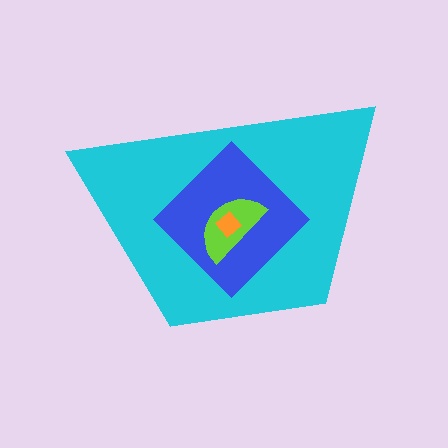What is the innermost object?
The orange diamond.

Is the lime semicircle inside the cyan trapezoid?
Yes.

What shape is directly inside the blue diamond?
The lime semicircle.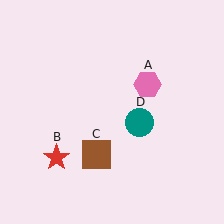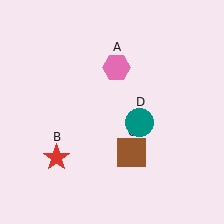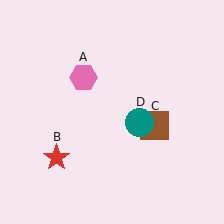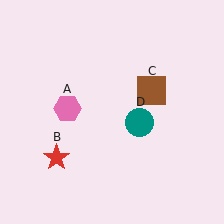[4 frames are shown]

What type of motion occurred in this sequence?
The pink hexagon (object A), brown square (object C) rotated counterclockwise around the center of the scene.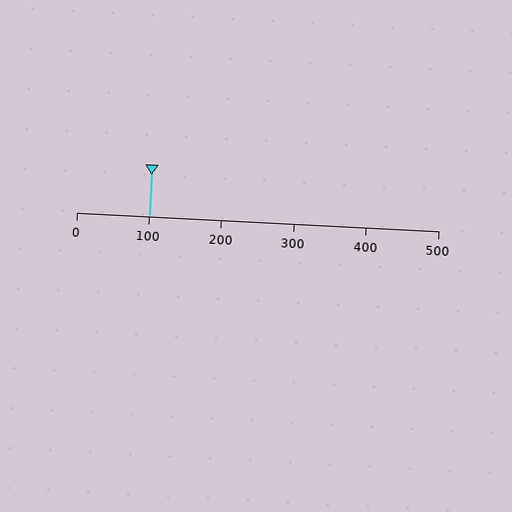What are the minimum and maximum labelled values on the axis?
The axis runs from 0 to 500.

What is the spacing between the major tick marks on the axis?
The major ticks are spaced 100 apart.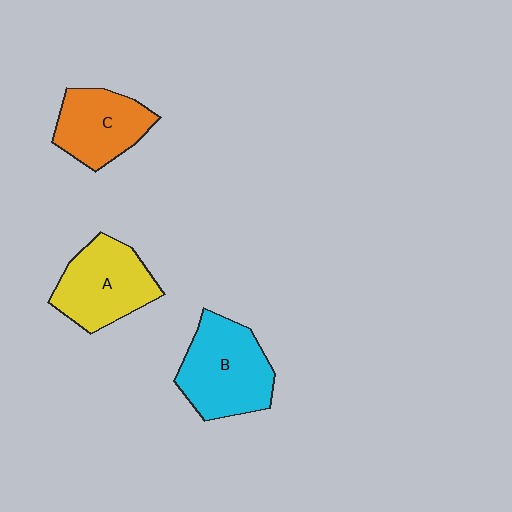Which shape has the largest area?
Shape B (cyan).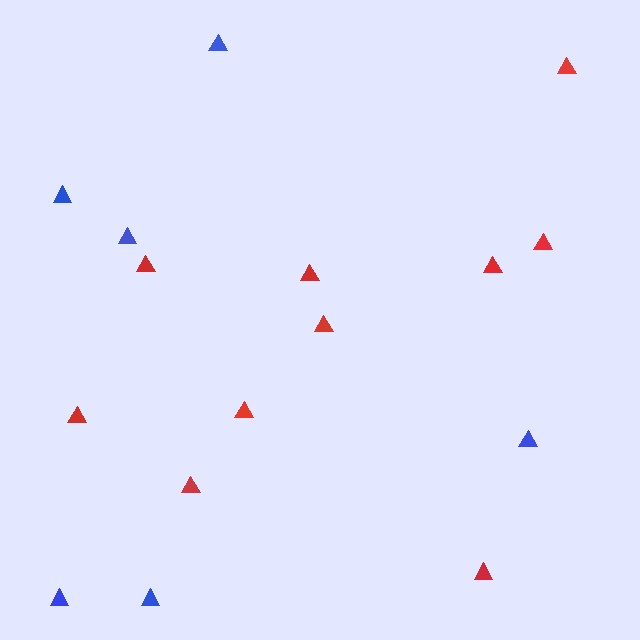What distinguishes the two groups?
There are 2 groups: one group of red triangles (10) and one group of blue triangles (6).